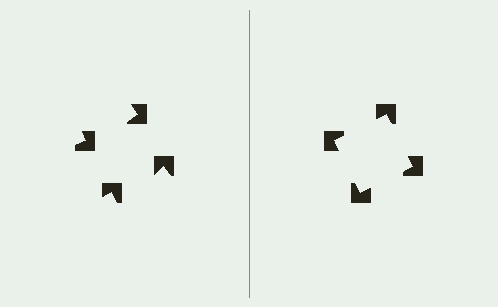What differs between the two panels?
The notched squares are positioned identically on both sides; only the wedge orientations differ. On the right they align to a square; on the left they are misaligned.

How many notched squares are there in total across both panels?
8 — 4 on each side.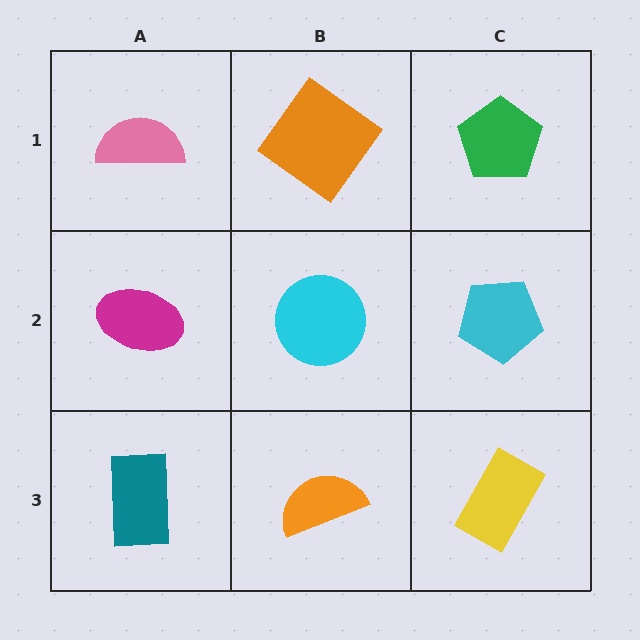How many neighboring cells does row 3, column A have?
2.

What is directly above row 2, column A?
A pink semicircle.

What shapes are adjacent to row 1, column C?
A cyan pentagon (row 2, column C), an orange diamond (row 1, column B).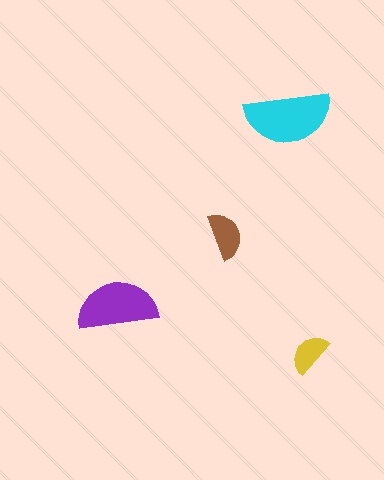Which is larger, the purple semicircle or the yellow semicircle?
The purple one.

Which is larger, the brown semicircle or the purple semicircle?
The purple one.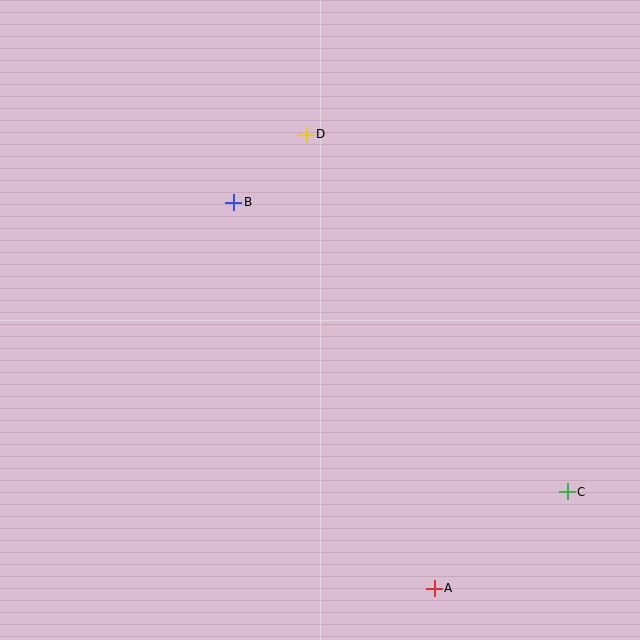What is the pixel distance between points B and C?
The distance between B and C is 442 pixels.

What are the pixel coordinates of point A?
Point A is at (434, 588).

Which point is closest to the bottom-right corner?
Point C is closest to the bottom-right corner.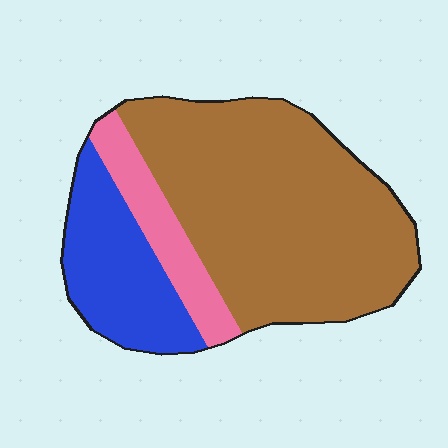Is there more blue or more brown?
Brown.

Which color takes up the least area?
Pink, at roughly 15%.